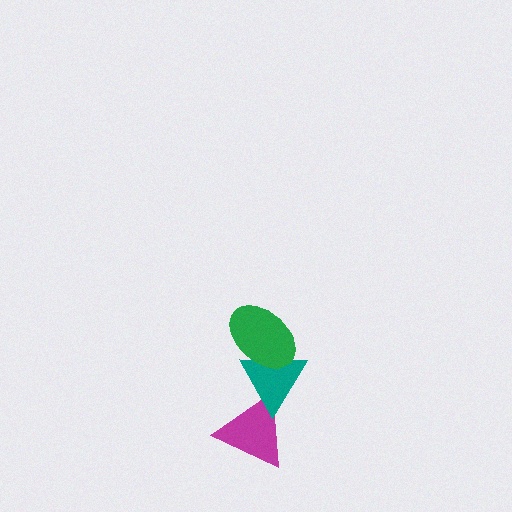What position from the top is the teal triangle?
The teal triangle is 2nd from the top.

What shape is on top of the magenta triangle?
The teal triangle is on top of the magenta triangle.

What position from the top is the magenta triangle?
The magenta triangle is 3rd from the top.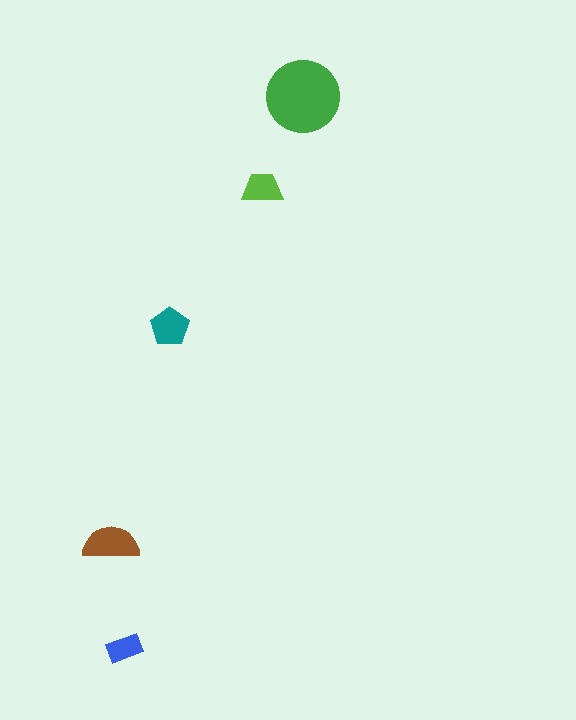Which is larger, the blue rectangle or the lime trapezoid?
The lime trapezoid.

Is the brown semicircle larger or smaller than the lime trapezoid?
Larger.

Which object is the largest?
The green circle.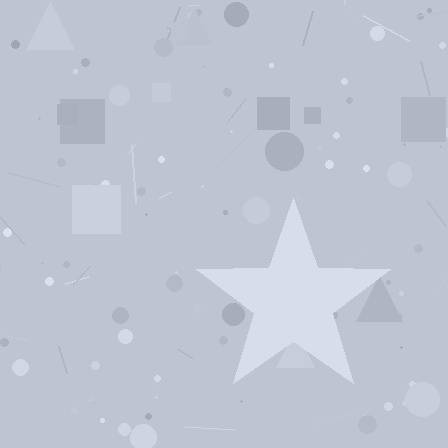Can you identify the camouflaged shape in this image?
The camouflaged shape is a star.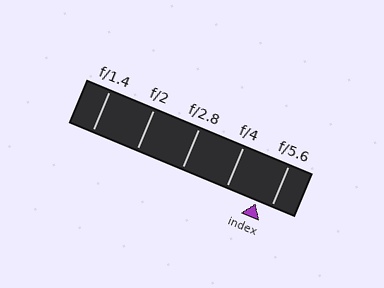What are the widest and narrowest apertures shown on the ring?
The widest aperture shown is f/1.4 and the narrowest is f/5.6.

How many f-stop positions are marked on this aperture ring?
There are 5 f-stop positions marked.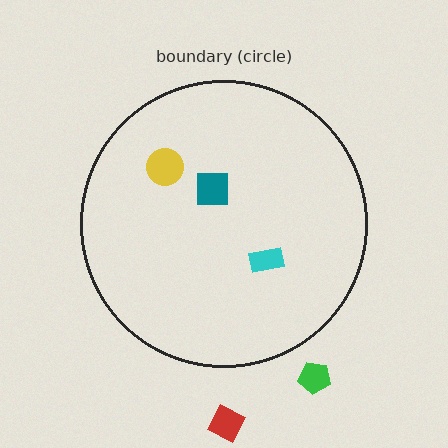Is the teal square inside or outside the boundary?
Inside.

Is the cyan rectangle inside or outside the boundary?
Inside.